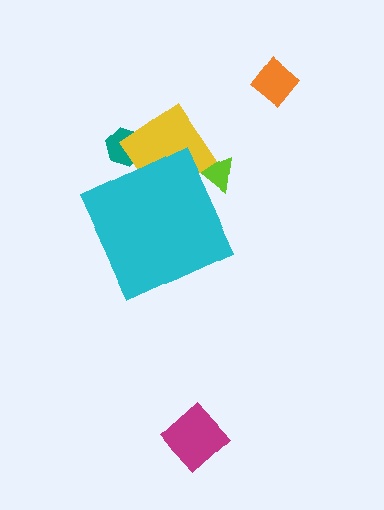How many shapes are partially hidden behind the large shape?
3 shapes are partially hidden.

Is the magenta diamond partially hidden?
No, the magenta diamond is fully visible.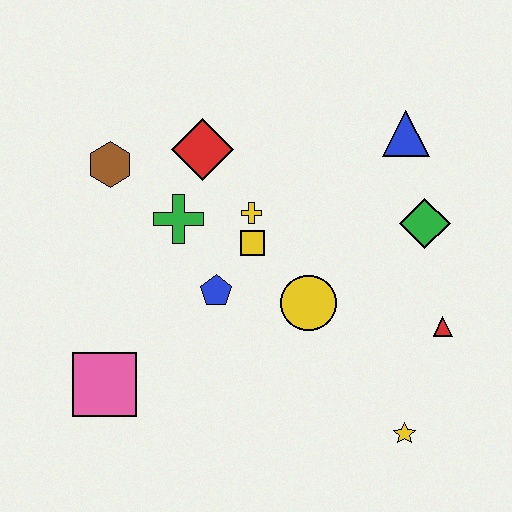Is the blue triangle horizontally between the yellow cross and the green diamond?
Yes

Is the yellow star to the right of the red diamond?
Yes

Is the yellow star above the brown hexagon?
No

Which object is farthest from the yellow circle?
The brown hexagon is farthest from the yellow circle.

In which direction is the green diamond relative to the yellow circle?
The green diamond is to the right of the yellow circle.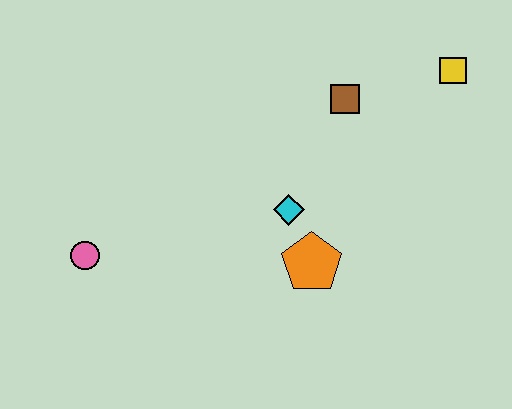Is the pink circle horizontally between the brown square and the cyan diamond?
No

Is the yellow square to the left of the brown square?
No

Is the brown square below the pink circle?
No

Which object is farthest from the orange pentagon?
The yellow square is farthest from the orange pentagon.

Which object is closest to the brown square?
The yellow square is closest to the brown square.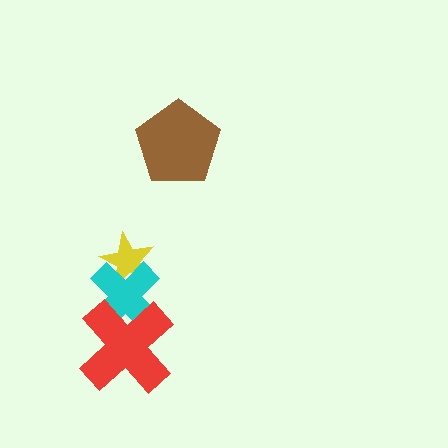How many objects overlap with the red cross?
1 object overlaps with the red cross.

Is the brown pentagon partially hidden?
No, no other shape covers it.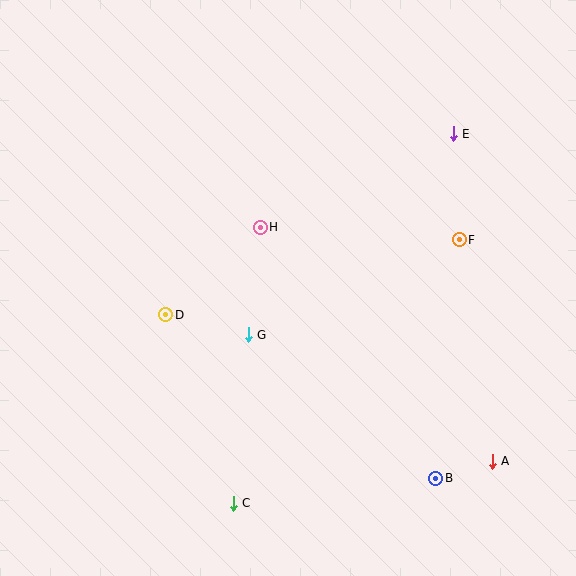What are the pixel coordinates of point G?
Point G is at (248, 335).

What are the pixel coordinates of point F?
Point F is at (459, 240).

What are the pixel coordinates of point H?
Point H is at (260, 227).